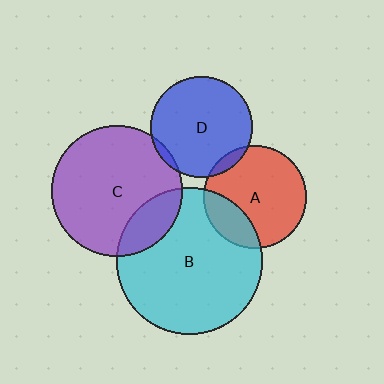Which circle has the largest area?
Circle B (cyan).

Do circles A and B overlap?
Yes.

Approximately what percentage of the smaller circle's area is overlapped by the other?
Approximately 20%.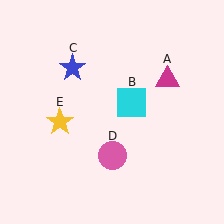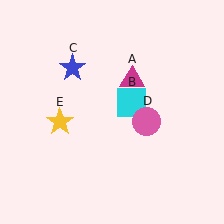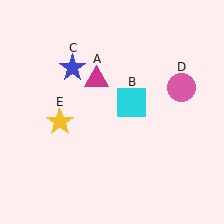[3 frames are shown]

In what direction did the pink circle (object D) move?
The pink circle (object D) moved up and to the right.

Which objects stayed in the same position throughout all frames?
Cyan square (object B) and blue star (object C) and yellow star (object E) remained stationary.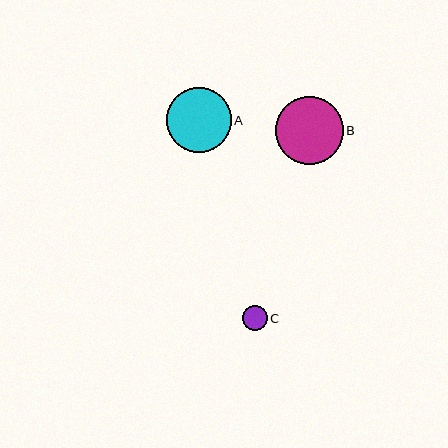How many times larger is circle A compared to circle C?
Circle A is approximately 2.6 times the size of circle C.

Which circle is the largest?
Circle B is the largest with a size of approximately 68 pixels.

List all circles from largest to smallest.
From largest to smallest: B, A, C.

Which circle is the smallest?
Circle C is the smallest with a size of approximately 25 pixels.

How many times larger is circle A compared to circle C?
Circle A is approximately 2.6 times the size of circle C.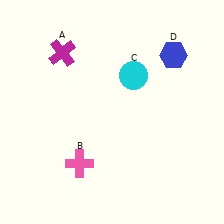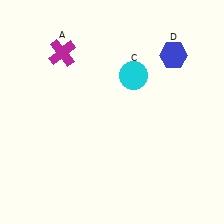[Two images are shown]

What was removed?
The pink cross (B) was removed in Image 2.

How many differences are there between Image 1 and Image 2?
There is 1 difference between the two images.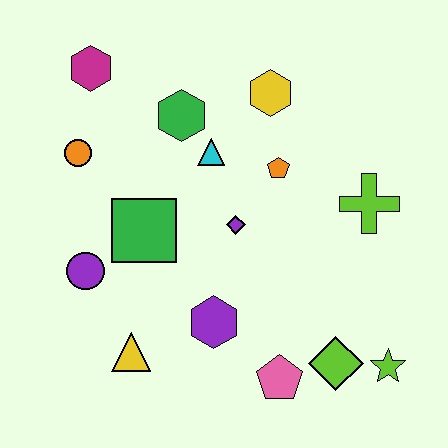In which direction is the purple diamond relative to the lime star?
The purple diamond is to the left of the lime star.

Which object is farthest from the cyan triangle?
The lime star is farthest from the cyan triangle.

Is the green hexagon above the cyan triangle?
Yes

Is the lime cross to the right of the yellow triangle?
Yes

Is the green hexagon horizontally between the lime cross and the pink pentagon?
No